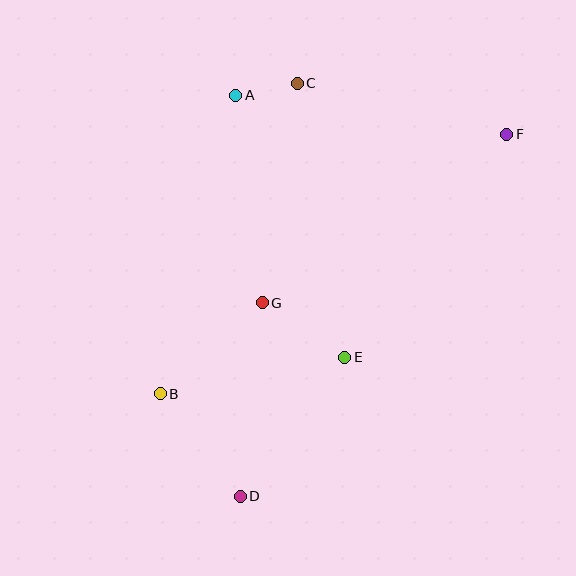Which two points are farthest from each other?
Points D and F are farthest from each other.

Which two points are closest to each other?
Points A and C are closest to each other.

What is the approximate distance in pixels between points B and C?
The distance between B and C is approximately 340 pixels.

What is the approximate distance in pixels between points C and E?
The distance between C and E is approximately 278 pixels.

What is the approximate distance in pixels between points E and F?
The distance between E and F is approximately 276 pixels.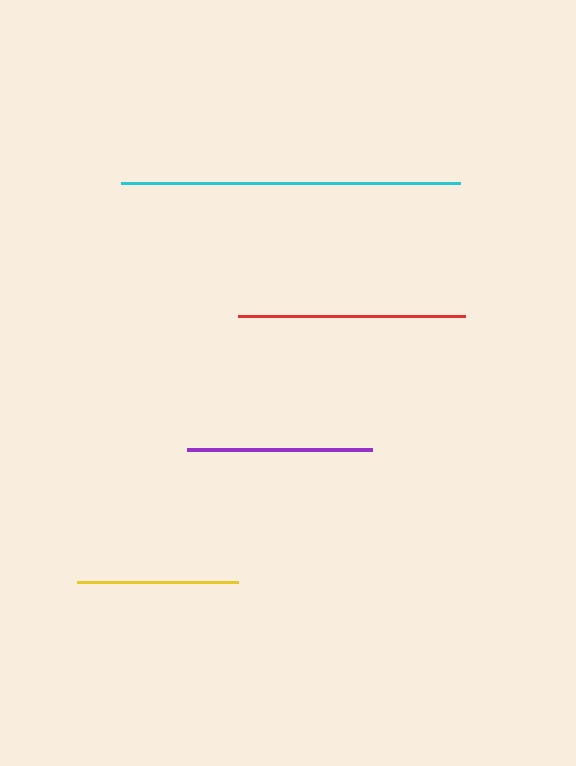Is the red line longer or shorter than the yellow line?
The red line is longer than the yellow line.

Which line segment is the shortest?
The yellow line is the shortest at approximately 161 pixels.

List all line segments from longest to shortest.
From longest to shortest: cyan, red, purple, yellow.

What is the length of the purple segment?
The purple segment is approximately 185 pixels long.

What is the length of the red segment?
The red segment is approximately 227 pixels long.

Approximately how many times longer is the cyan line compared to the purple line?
The cyan line is approximately 1.8 times the length of the purple line.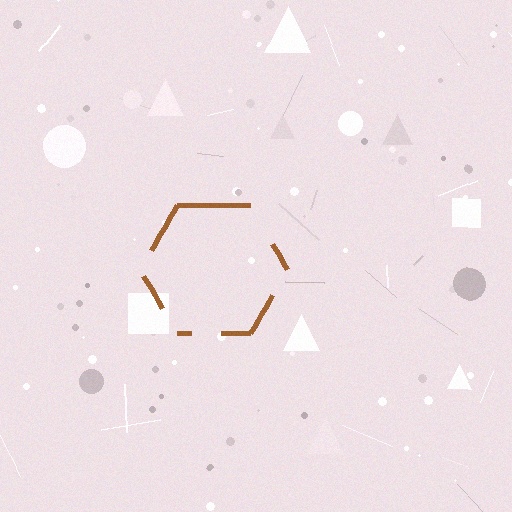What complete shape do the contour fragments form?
The contour fragments form a hexagon.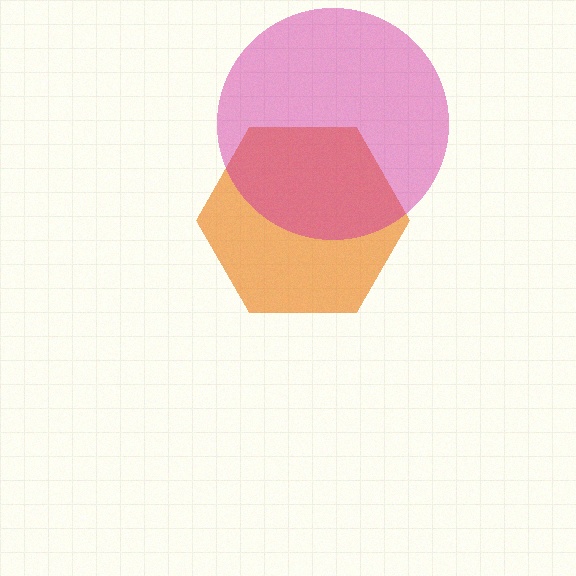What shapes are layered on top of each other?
The layered shapes are: an orange hexagon, a magenta circle.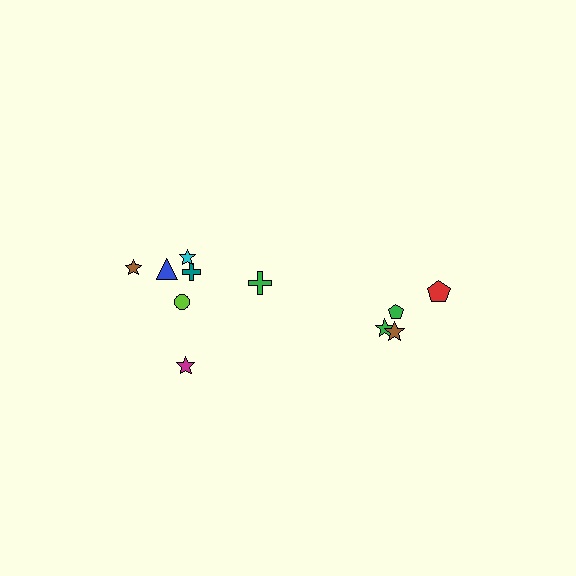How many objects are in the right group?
There are 4 objects.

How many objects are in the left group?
There are 7 objects.